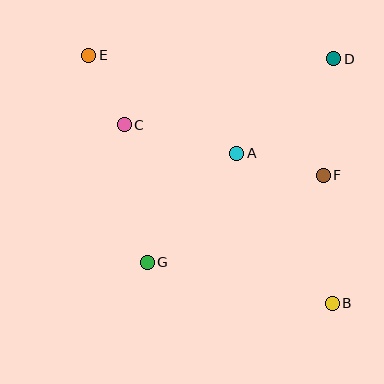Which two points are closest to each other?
Points C and E are closest to each other.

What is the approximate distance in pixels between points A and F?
The distance between A and F is approximately 89 pixels.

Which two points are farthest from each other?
Points B and E are farthest from each other.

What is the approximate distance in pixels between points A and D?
The distance between A and D is approximately 136 pixels.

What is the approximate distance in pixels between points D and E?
The distance between D and E is approximately 245 pixels.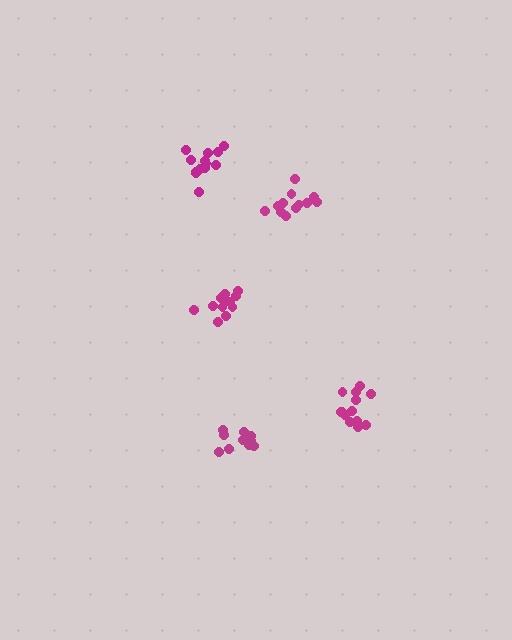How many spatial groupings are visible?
There are 5 spatial groupings.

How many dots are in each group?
Group 1: 13 dots, Group 2: 13 dots, Group 3: 12 dots, Group 4: 12 dots, Group 5: 10 dots (60 total).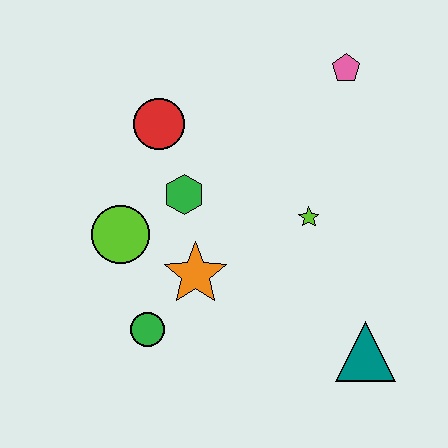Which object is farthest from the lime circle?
The pink pentagon is farthest from the lime circle.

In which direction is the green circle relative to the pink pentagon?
The green circle is below the pink pentagon.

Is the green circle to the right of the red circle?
No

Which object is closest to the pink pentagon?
The lime star is closest to the pink pentagon.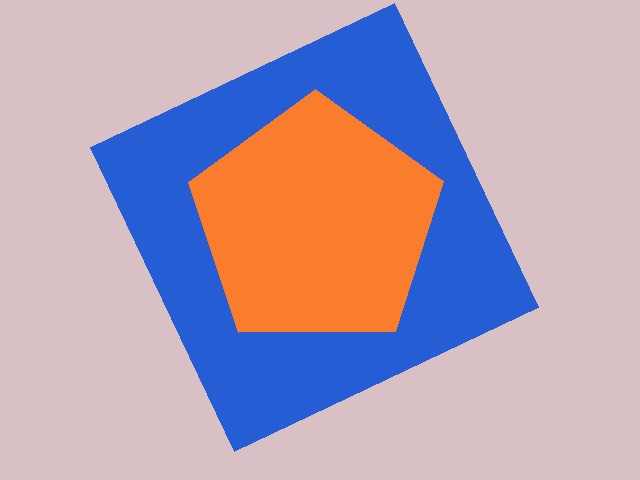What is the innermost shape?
The orange pentagon.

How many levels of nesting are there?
2.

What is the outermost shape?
The blue square.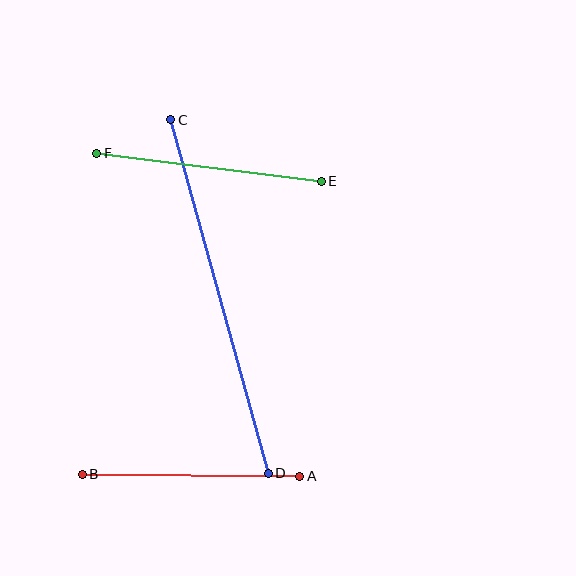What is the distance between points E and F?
The distance is approximately 226 pixels.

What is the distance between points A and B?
The distance is approximately 217 pixels.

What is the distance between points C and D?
The distance is approximately 366 pixels.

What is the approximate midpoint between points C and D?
The midpoint is at approximately (220, 296) pixels.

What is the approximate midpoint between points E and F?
The midpoint is at approximately (209, 167) pixels.